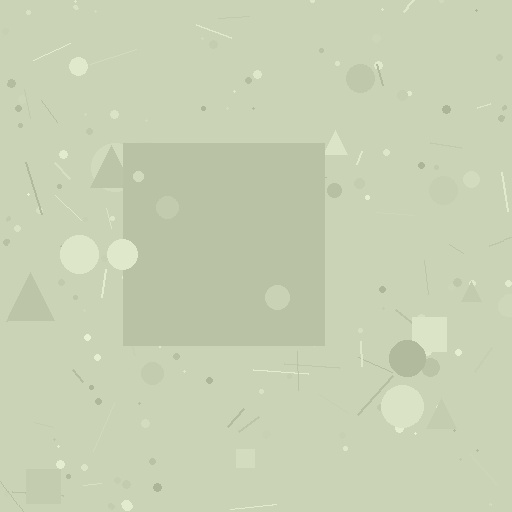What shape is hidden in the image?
A square is hidden in the image.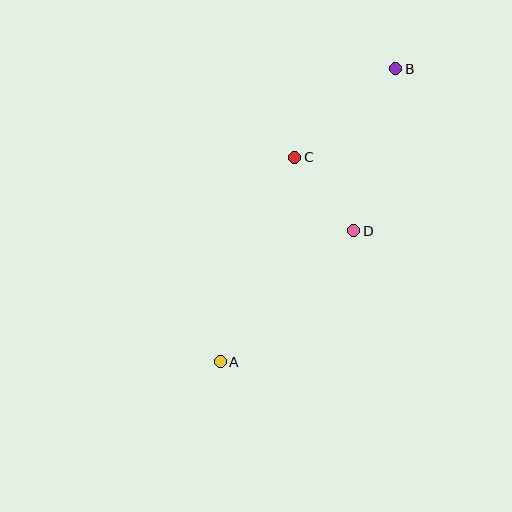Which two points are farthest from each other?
Points A and B are farthest from each other.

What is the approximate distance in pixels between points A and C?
The distance between A and C is approximately 217 pixels.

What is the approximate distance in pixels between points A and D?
The distance between A and D is approximately 187 pixels.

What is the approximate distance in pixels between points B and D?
The distance between B and D is approximately 167 pixels.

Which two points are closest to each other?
Points C and D are closest to each other.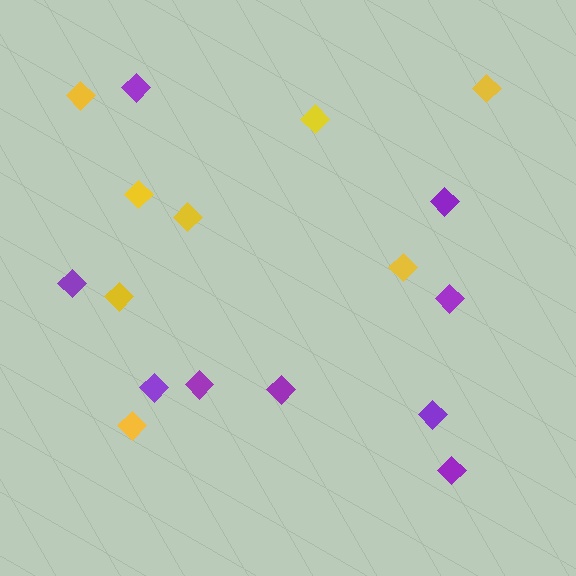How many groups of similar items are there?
There are 2 groups: one group of yellow diamonds (8) and one group of purple diamonds (9).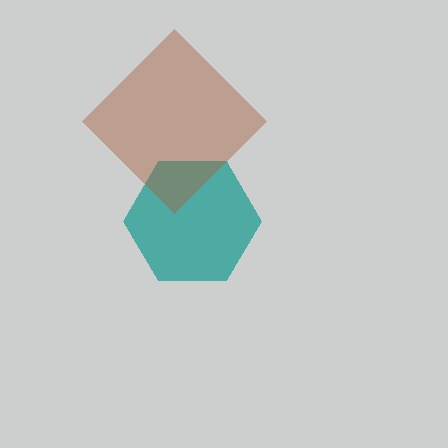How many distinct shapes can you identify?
There are 2 distinct shapes: a teal hexagon, a brown diamond.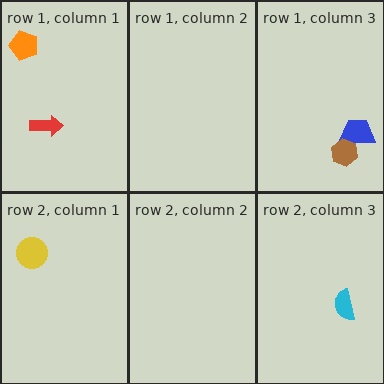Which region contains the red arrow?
The row 1, column 1 region.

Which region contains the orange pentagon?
The row 1, column 1 region.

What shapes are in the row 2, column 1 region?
The yellow circle.